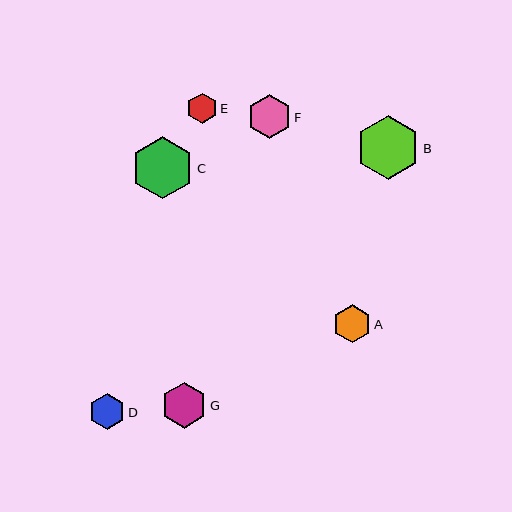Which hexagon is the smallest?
Hexagon E is the smallest with a size of approximately 30 pixels.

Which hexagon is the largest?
Hexagon B is the largest with a size of approximately 64 pixels.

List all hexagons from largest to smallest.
From largest to smallest: B, C, G, F, A, D, E.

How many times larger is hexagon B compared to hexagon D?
Hexagon B is approximately 1.8 times the size of hexagon D.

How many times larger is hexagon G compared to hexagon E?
Hexagon G is approximately 1.5 times the size of hexagon E.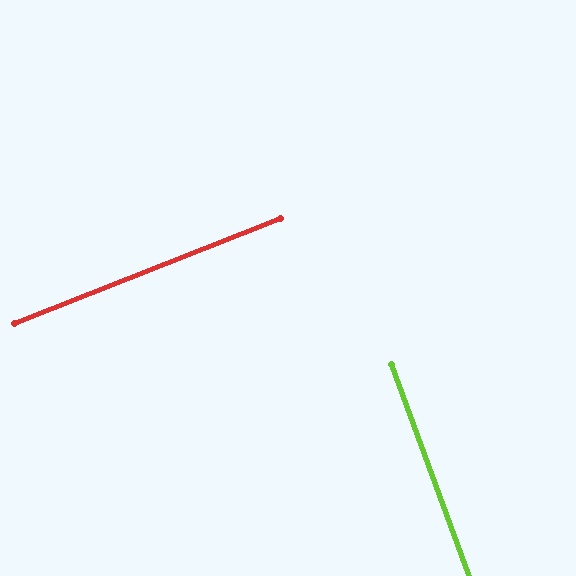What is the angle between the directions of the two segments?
Approximately 89 degrees.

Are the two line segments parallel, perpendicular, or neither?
Perpendicular — they meet at approximately 89°.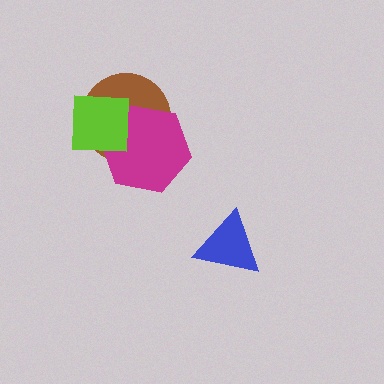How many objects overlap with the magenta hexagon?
2 objects overlap with the magenta hexagon.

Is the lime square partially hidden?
No, no other shape covers it.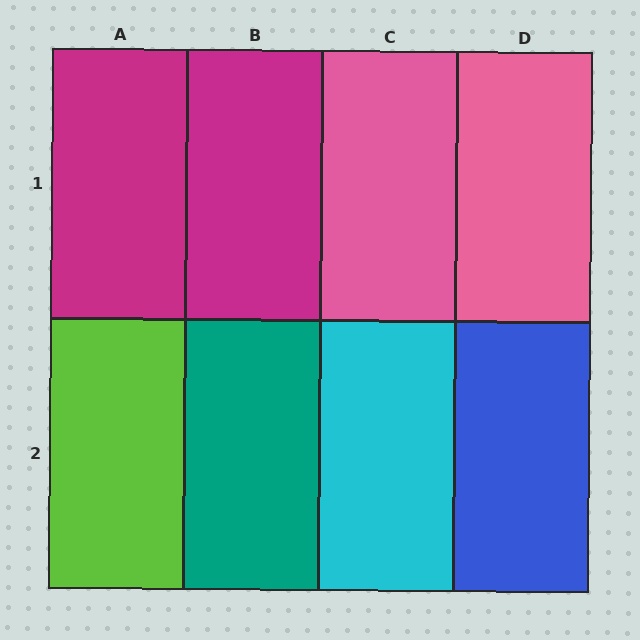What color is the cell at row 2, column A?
Lime.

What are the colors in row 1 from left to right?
Magenta, magenta, pink, pink.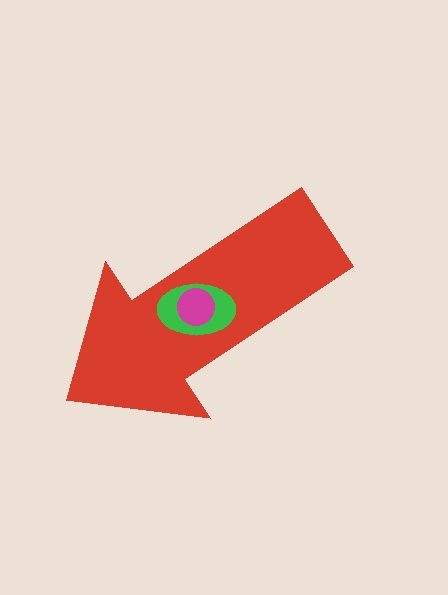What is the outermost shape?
The red arrow.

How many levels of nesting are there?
3.